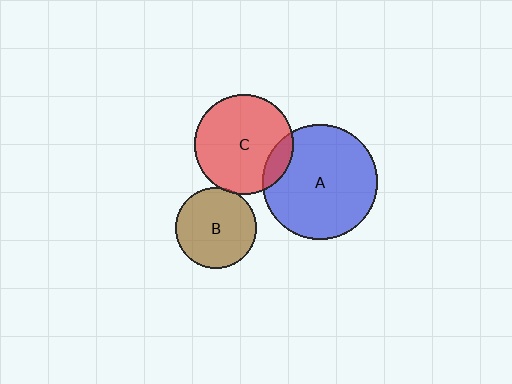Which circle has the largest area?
Circle A (blue).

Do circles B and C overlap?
Yes.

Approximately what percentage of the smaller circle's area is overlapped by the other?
Approximately 5%.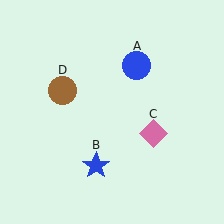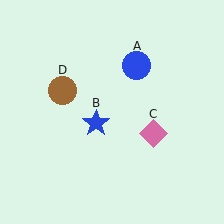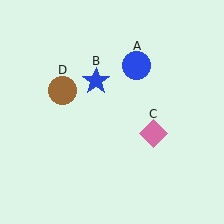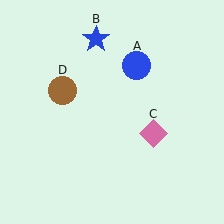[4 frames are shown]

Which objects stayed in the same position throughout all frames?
Blue circle (object A) and pink diamond (object C) and brown circle (object D) remained stationary.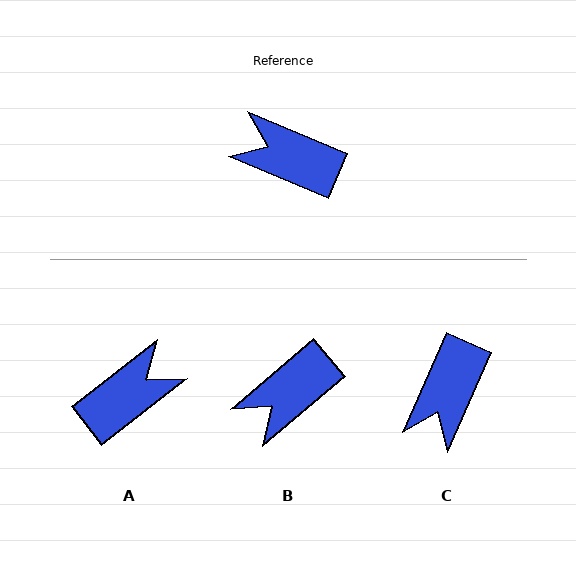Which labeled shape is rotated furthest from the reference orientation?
A, about 120 degrees away.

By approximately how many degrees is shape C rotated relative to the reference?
Approximately 89 degrees counter-clockwise.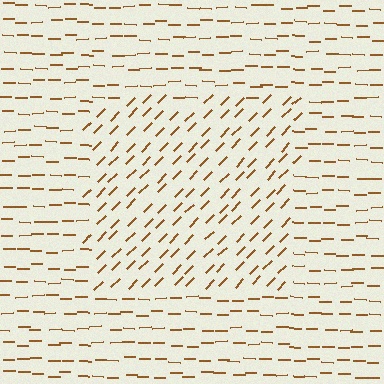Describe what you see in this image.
The image is filled with small brown line segments. A rectangle region in the image has lines oriented differently from the surrounding lines, creating a visible texture boundary.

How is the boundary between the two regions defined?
The boundary is defined purely by a change in line orientation (approximately 45 degrees difference). All lines are the same color and thickness.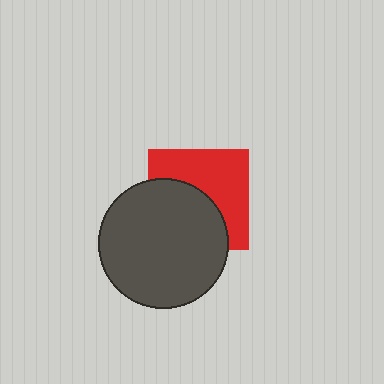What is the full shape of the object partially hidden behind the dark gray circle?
The partially hidden object is a red square.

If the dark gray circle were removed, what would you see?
You would see the complete red square.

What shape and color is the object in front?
The object in front is a dark gray circle.